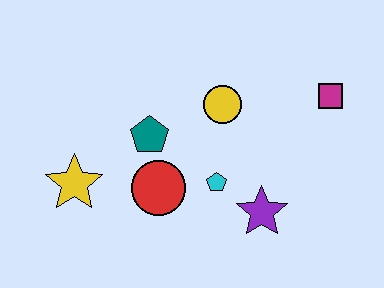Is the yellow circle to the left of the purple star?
Yes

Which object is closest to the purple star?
The cyan pentagon is closest to the purple star.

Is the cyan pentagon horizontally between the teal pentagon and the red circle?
No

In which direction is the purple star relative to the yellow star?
The purple star is to the right of the yellow star.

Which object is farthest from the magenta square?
The yellow star is farthest from the magenta square.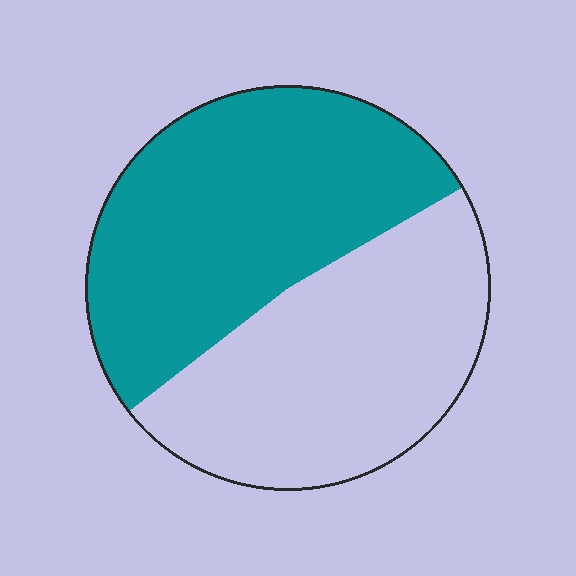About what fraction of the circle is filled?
About one half (1/2).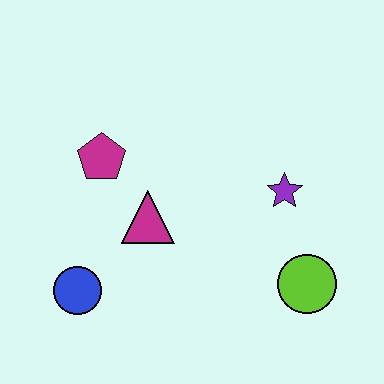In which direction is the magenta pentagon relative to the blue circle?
The magenta pentagon is above the blue circle.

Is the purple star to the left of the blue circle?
No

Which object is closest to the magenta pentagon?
The magenta triangle is closest to the magenta pentagon.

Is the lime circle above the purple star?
No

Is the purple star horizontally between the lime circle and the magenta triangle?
Yes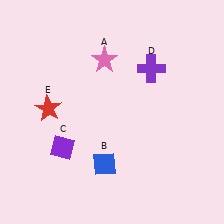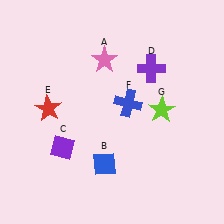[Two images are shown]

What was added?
A blue cross (F), a lime star (G) were added in Image 2.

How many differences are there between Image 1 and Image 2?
There are 2 differences between the two images.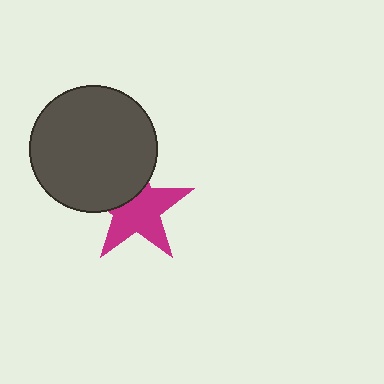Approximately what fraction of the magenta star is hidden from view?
Roughly 34% of the magenta star is hidden behind the dark gray circle.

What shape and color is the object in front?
The object in front is a dark gray circle.